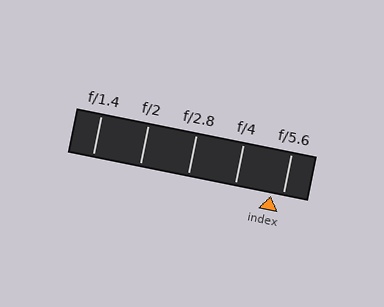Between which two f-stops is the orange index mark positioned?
The index mark is between f/4 and f/5.6.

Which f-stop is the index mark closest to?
The index mark is closest to f/5.6.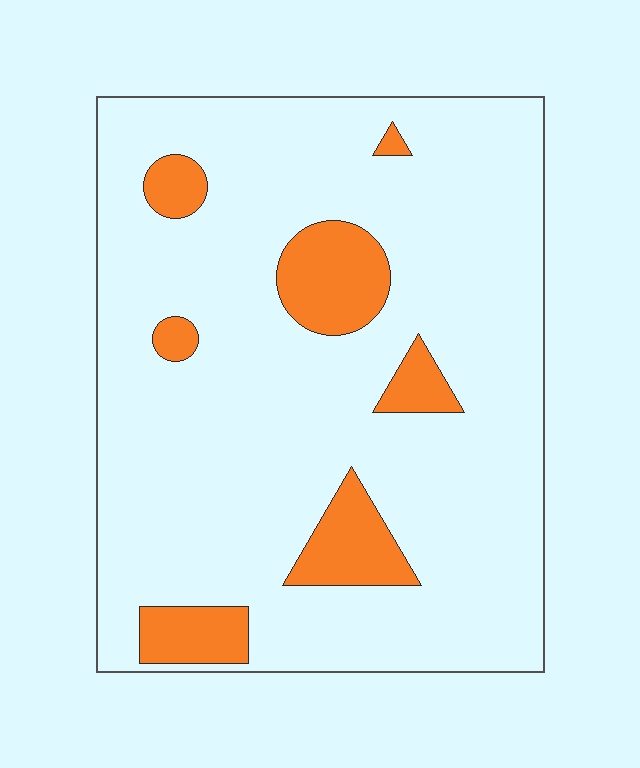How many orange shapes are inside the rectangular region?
7.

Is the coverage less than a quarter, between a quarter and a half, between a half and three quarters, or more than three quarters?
Less than a quarter.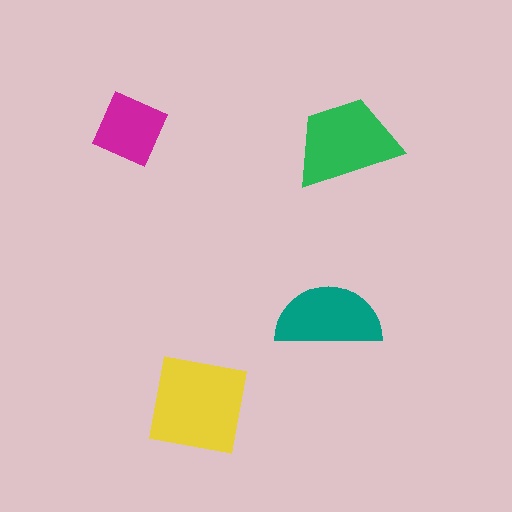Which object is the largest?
The yellow square.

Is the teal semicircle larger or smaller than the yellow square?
Smaller.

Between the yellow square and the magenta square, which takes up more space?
The yellow square.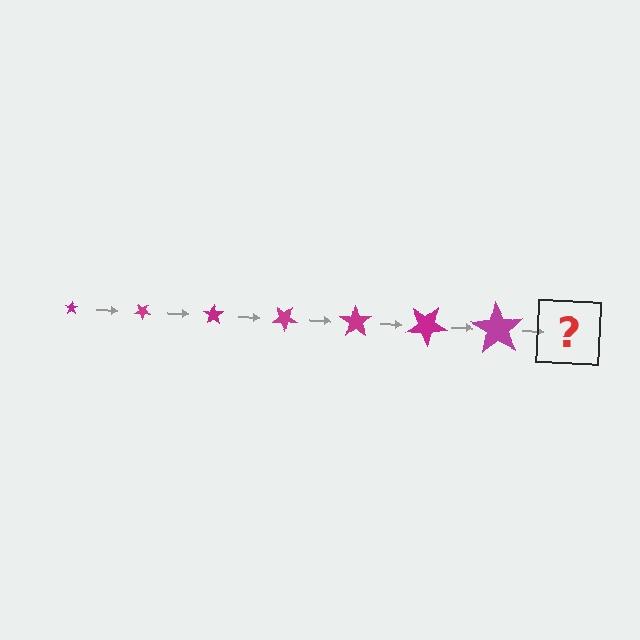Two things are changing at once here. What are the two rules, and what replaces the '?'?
The two rules are that the star grows larger each step and it rotates 35 degrees each step. The '?' should be a star, larger than the previous one and rotated 245 degrees from the start.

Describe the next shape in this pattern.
It should be a star, larger than the previous one and rotated 245 degrees from the start.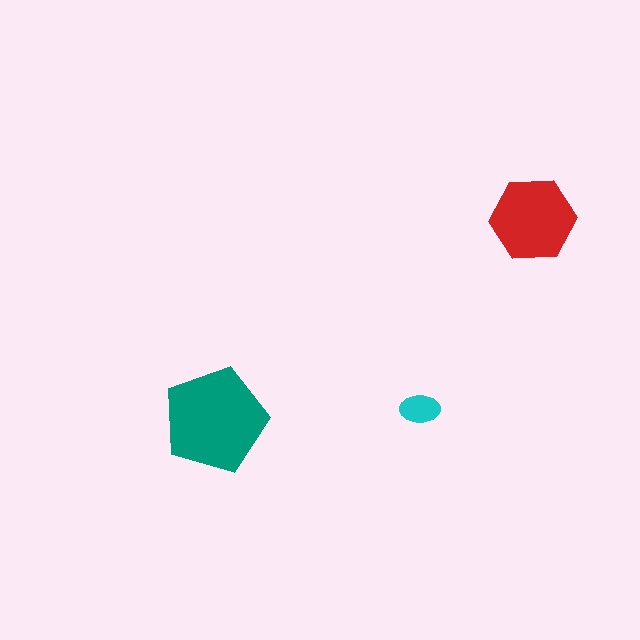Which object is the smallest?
The cyan ellipse.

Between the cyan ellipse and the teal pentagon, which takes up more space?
The teal pentagon.